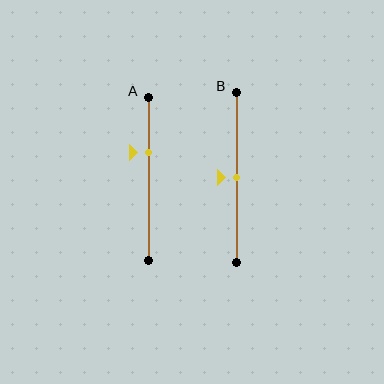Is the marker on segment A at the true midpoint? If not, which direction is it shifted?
No, the marker on segment A is shifted upward by about 16% of the segment length.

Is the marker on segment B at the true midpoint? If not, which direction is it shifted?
Yes, the marker on segment B is at the true midpoint.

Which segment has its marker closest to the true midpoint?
Segment B has its marker closest to the true midpoint.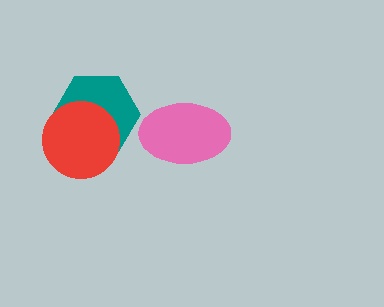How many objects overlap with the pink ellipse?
0 objects overlap with the pink ellipse.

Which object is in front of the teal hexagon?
The red circle is in front of the teal hexagon.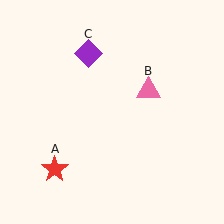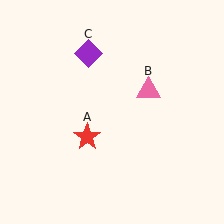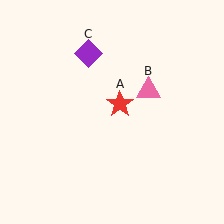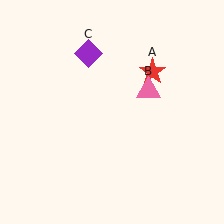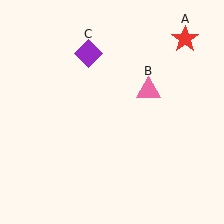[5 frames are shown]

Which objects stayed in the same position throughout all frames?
Pink triangle (object B) and purple diamond (object C) remained stationary.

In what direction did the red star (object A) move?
The red star (object A) moved up and to the right.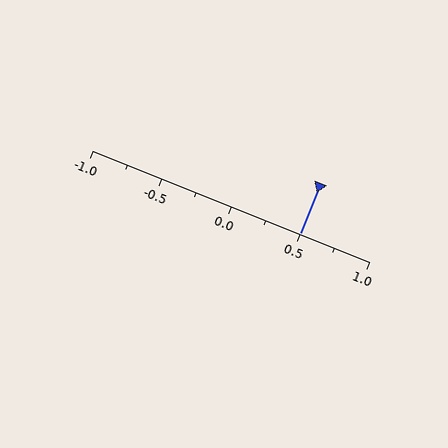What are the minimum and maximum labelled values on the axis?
The axis runs from -1.0 to 1.0.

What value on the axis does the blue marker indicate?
The marker indicates approximately 0.5.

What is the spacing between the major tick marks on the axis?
The major ticks are spaced 0.5 apart.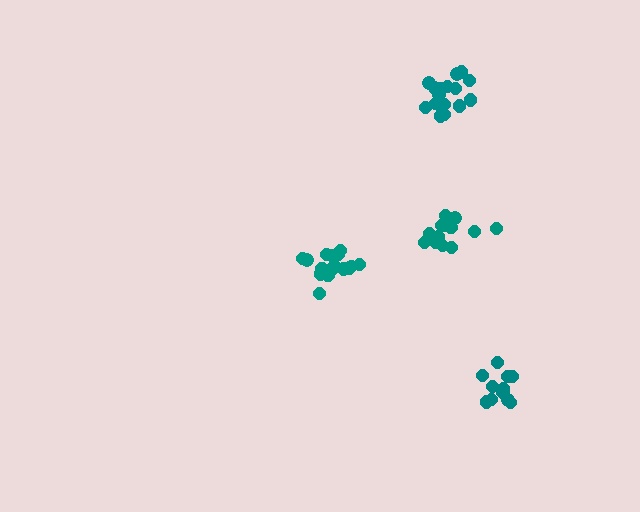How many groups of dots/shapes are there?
There are 4 groups.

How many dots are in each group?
Group 1: 13 dots, Group 2: 12 dots, Group 3: 17 dots, Group 4: 16 dots (58 total).